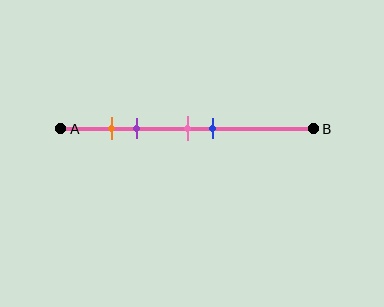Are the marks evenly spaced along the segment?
No, the marks are not evenly spaced.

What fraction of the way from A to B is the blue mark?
The blue mark is approximately 60% (0.6) of the way from A to B.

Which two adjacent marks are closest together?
The orange and purple marks are the closest adjacent pair.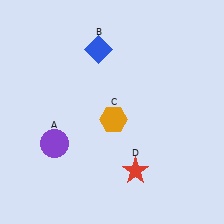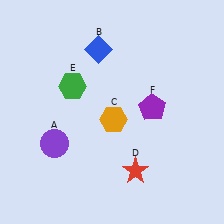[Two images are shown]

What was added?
A green hexagon (E), a purple pentagon (F) were added in Image 2.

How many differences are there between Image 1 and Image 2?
There are 2 differences between the two images.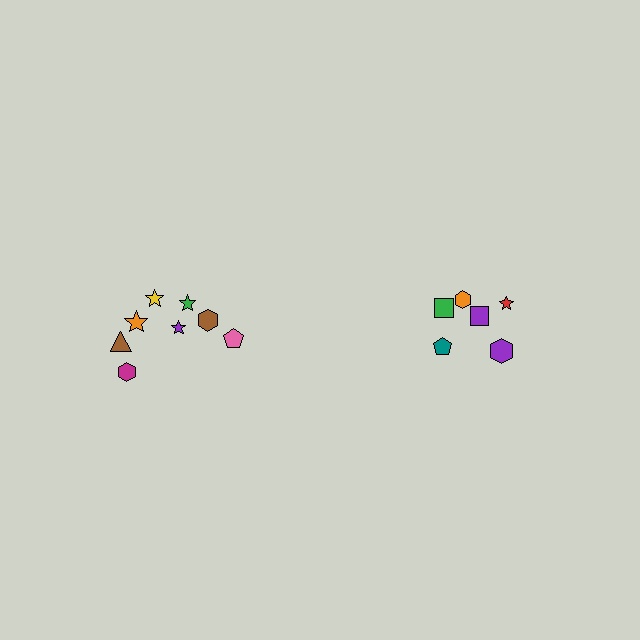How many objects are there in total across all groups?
There are 14 objects.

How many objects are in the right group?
There are 6 objects.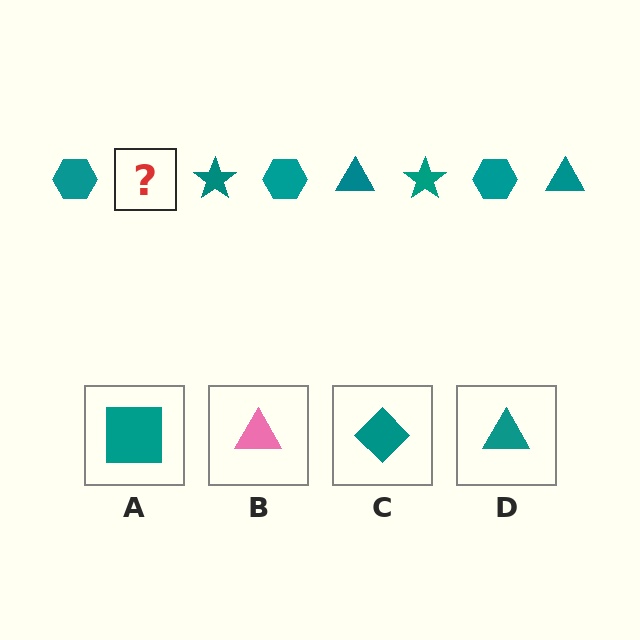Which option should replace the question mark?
Option D.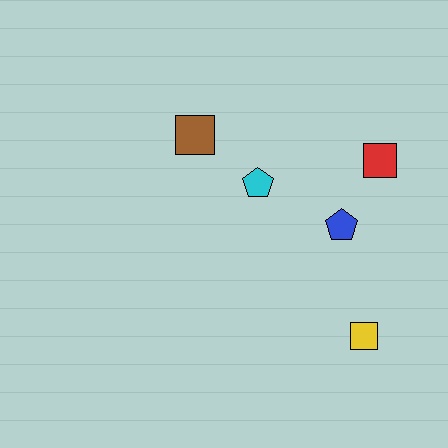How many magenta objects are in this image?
There are no magenta objects.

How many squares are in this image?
There are 3 squares.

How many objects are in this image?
There are 5 objects.